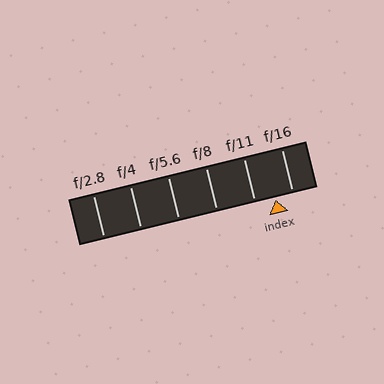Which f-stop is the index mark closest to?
The index mark is closest to f/16.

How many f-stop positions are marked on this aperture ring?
There are 6 f-stop positions marked.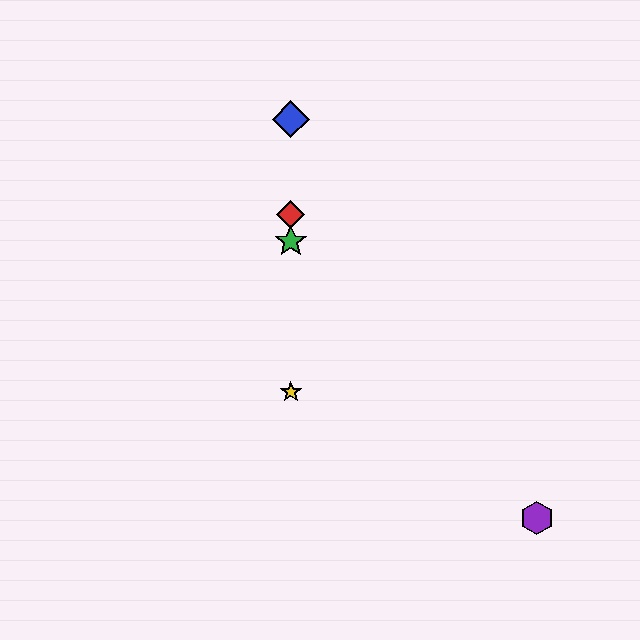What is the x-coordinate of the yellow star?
The yellow star is at x≈291.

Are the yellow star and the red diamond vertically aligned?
Yes, both are at x≈291.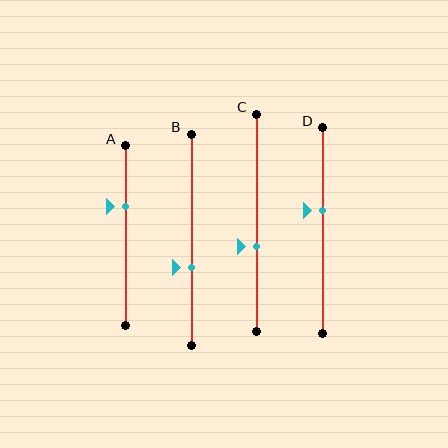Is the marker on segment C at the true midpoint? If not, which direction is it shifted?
No, the marker on segment C is shifted downward by about 11% of the segment length.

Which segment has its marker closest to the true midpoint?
Segment D has its marker closest to the true midpoint.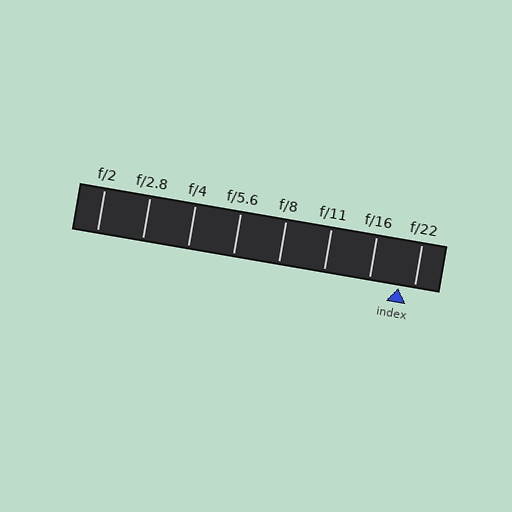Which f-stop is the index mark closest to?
The index mark is closest to f/22.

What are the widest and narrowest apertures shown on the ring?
The widest aperture shown is f/2 and the narrowest is f/22.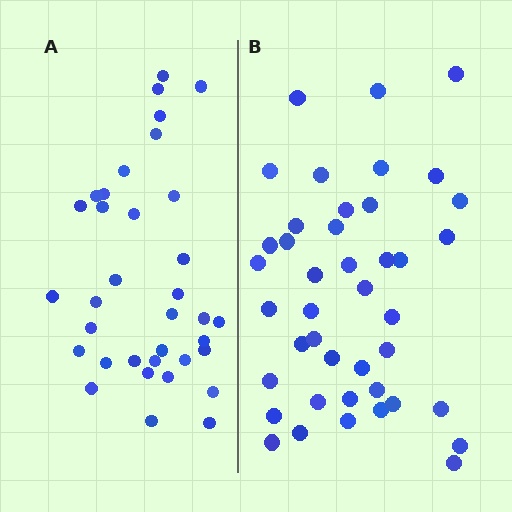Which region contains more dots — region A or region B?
Region B (the right region) has more dots.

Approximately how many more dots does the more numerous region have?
Region B has roughly 8 or so more dots than region A.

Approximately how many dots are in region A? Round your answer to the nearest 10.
About 40 dots. (The exact count is 35, which rounds to 40.)